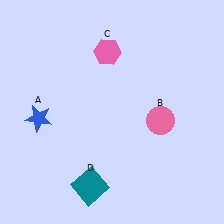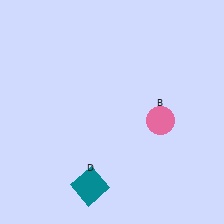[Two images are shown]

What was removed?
The blue star (A), the pink hexagon (C) were removed in Image 2.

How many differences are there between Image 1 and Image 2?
There are 2 differences between the two images.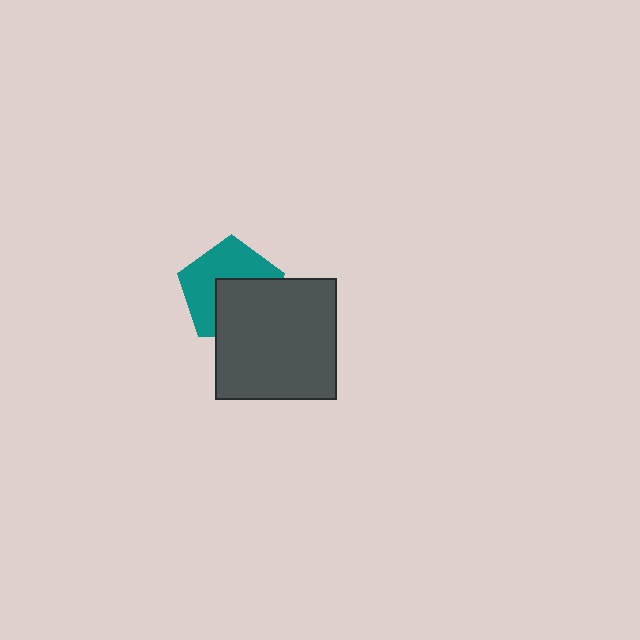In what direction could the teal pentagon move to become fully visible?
The teal pentagon could move toward the upper-left. That would shift it out from behind the dark gray square entirely.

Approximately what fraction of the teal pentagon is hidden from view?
Roughly 46% of the teal pentagon is hidden behind the dark gray square.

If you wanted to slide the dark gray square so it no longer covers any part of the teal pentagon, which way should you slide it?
Slide it toward the lower-right — that is the most direct way to separate the two shapes.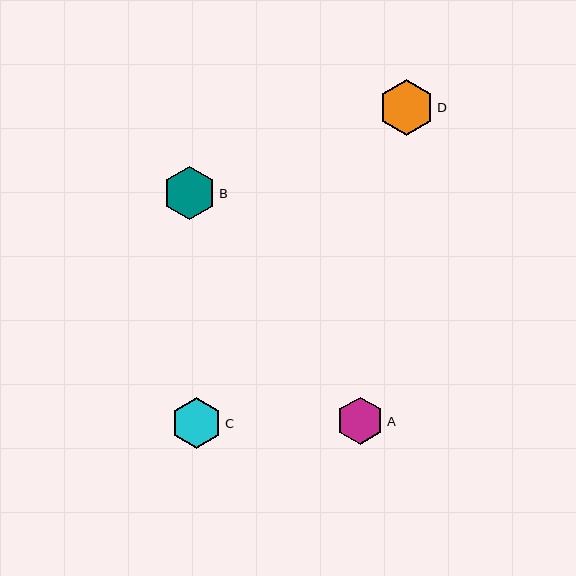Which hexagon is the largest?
Hexagon D is the largest with a size of approximately 56 pixels.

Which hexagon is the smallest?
Hexagon A is the smallest with a size of approximately 47 pixels.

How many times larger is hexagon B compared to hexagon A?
Hexagon B is approximately 1.1 times the size of hexagon A.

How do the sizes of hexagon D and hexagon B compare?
Hexagon D and hexagon B are approximately the same size.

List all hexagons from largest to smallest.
From largest to smallest: D, B, C, A.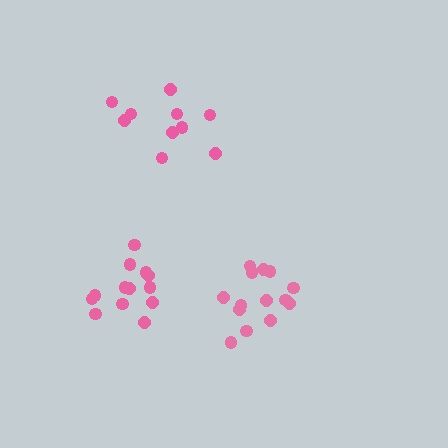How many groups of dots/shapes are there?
There are 3 groups.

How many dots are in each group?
Group 1: 13 dots, Group 2: 14 dots, Group 3: 10 dots (37 total).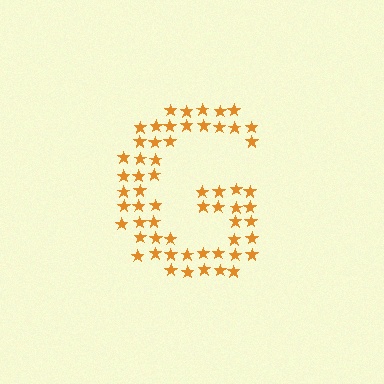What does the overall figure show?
The overall figure shows the letter G.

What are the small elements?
The small elements are stars.